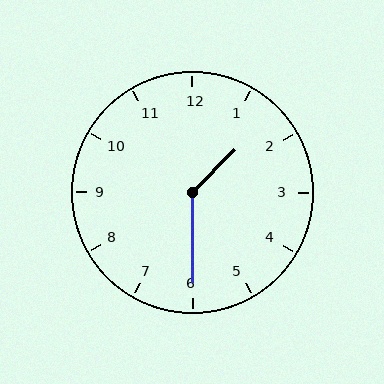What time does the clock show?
1:30.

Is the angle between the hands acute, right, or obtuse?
It is obtuse.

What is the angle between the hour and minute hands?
Approximately 135 degrees.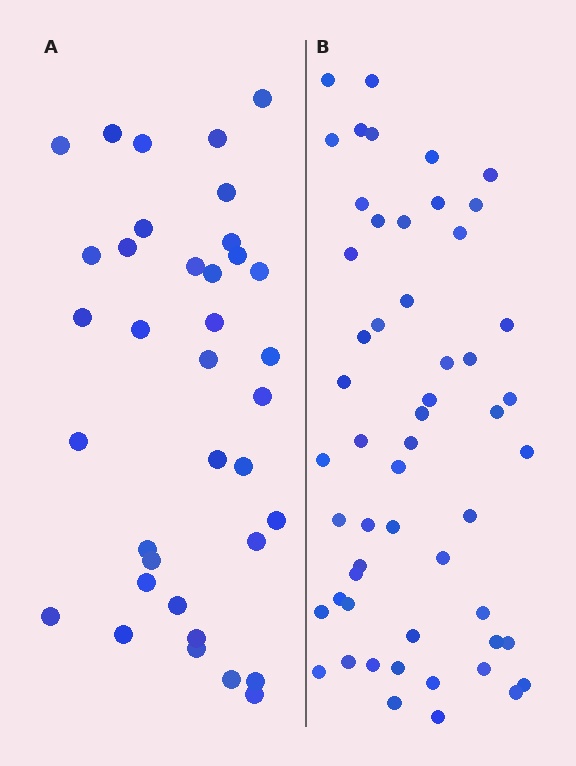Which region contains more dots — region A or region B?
Region B (the right region) has more dots.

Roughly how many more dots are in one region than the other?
Region B has approximately 20 more dots than region A.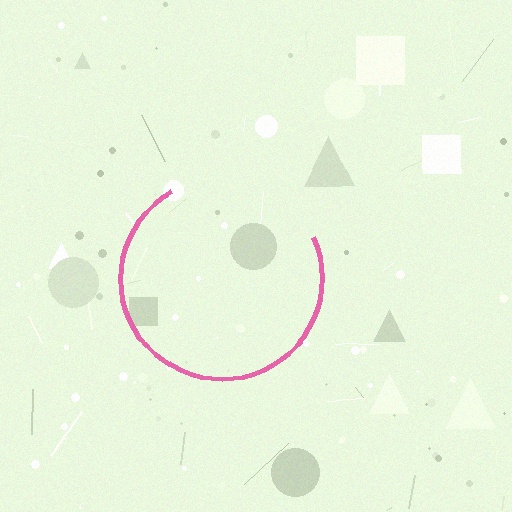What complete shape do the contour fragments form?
The contour fragments form a circle.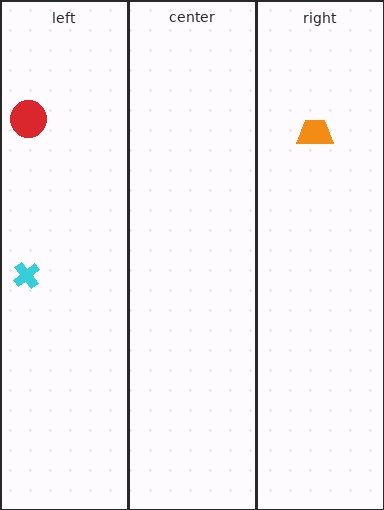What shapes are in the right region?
The orange trapezoid.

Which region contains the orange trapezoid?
The right region.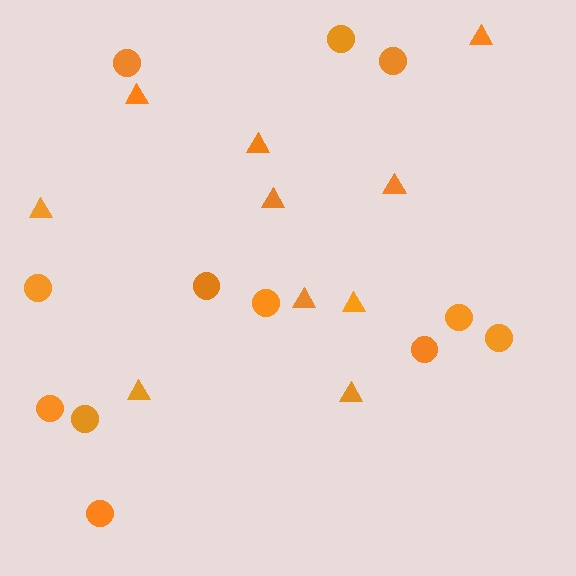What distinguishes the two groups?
There are 2 groups: one group of circles (12) and one group of triangles (10).